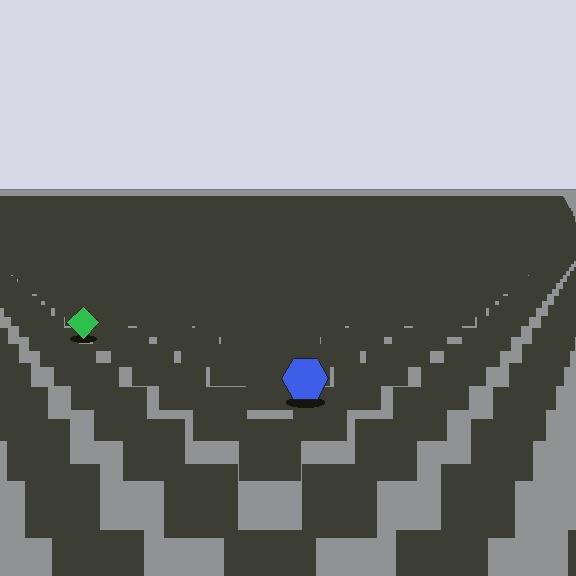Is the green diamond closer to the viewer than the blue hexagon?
No. The blue hexagon is closer — you can tell from the texture gradient: the ground texture is coarser near it.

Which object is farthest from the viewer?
The green diamond is farthest from the viewer. It appears smaller and the ground texture around it is denser.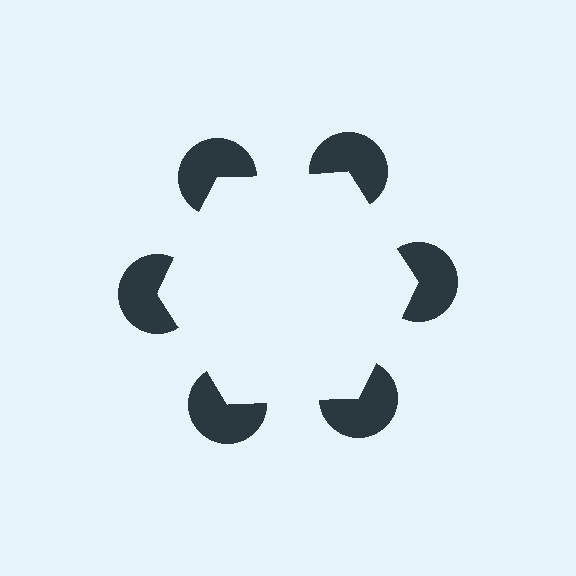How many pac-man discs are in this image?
There are 6 — one at each vertex of the illusory hexagon.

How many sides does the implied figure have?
6 sides.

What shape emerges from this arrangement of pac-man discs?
An illusory hexagon — its edges are inferred from the aligned wedge cuts in the pac-man discs, not physically drawn.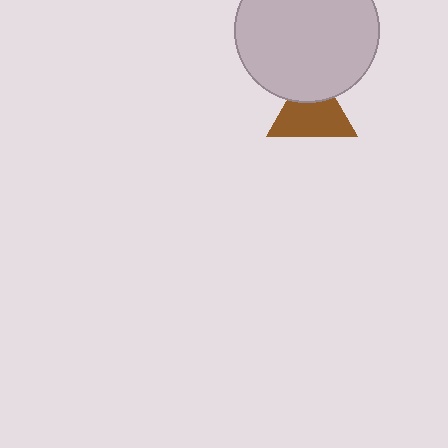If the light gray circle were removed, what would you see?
You would see the complete brown triangle.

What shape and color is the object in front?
The object in front is a light gray circle.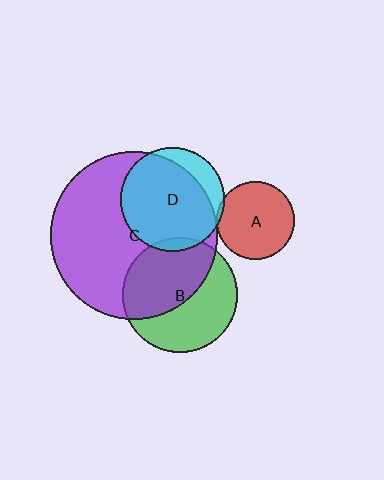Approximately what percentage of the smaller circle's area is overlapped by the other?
Approximately 50%.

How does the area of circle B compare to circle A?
Approximately 2.2 times.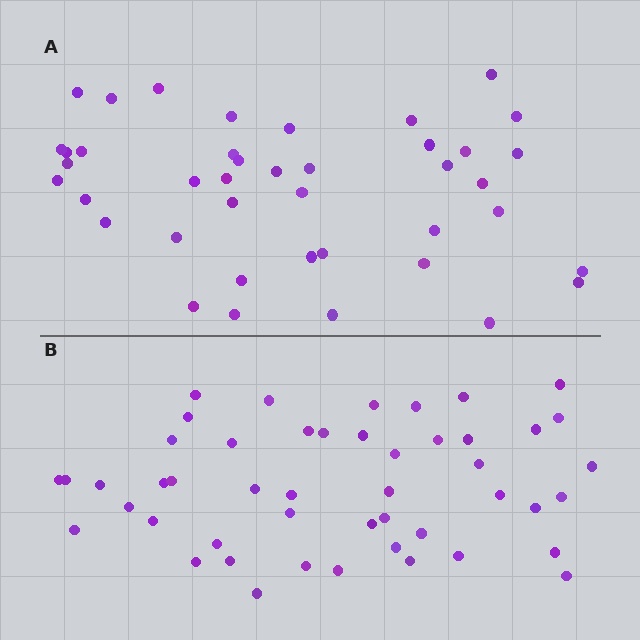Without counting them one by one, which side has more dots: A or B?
Region B (the bottom region) has more dots.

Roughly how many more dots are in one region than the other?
Region B has roughly 8 or so more dots than region A.